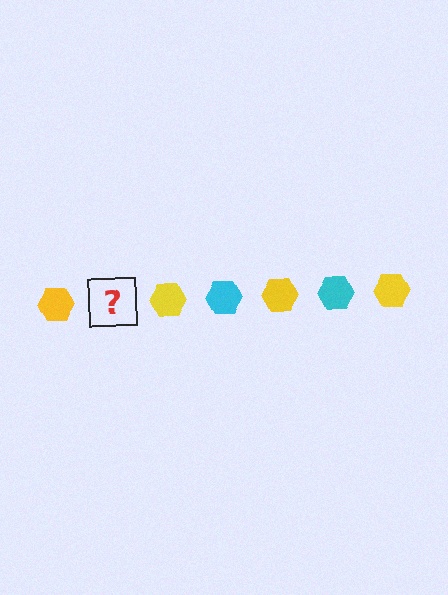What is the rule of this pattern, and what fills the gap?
The rule is that the pattern cycles through yellow, cyan hexagons. The gap should be filled with a cyan hexagon.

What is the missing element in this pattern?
The missing element is a cyan hexagon.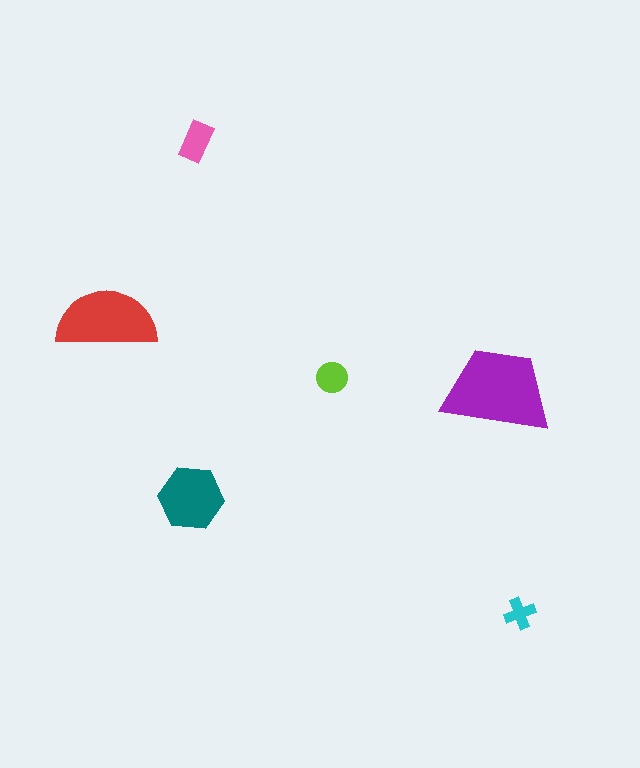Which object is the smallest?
The cyan cross.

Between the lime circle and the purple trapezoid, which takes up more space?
The purple trapezoid.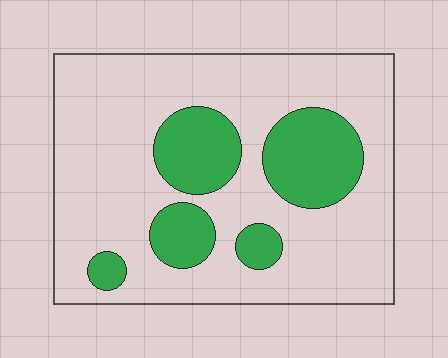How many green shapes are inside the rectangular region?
5.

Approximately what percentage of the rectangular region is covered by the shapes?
Approximately 25%.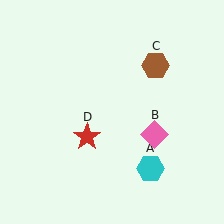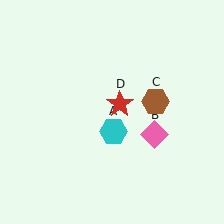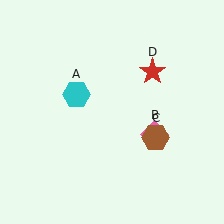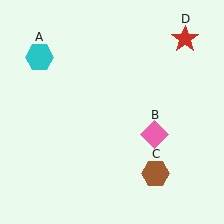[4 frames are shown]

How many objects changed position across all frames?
3 objects changed position: cyan hexagon (object A), brown hexagon (object C), red star (object D).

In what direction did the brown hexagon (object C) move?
The brown hexagon (object C) moved down.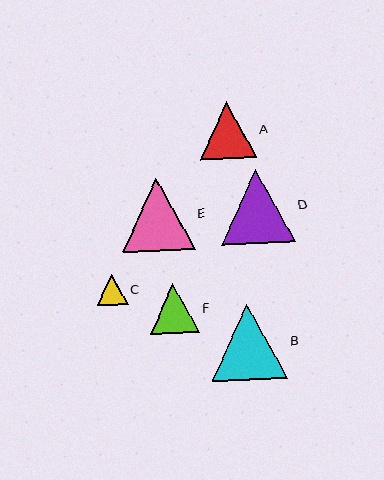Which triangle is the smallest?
Triangle C is the smallest with a size of approximately 31 pixels.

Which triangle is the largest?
Triangle B is the largest with a size of approximately 76 pixels.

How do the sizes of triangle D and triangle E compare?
Triangle D and triangle E are approximately the same size.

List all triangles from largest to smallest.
From largest to smallest: B, D, E, A, F, C.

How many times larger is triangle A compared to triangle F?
Triangle A is approximately 1.1 times the size of triangle F.